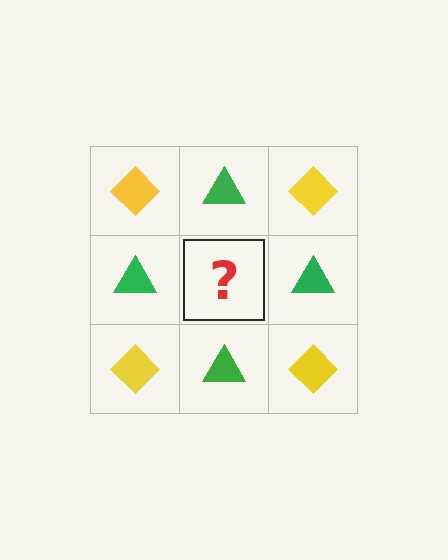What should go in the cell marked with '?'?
The missing cell should contain a yellow diamond.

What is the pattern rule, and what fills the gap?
The rule is that it alternates yellow diamond and green triangle in a checkerboard pattern. The gap should be filled with a yellow diamond.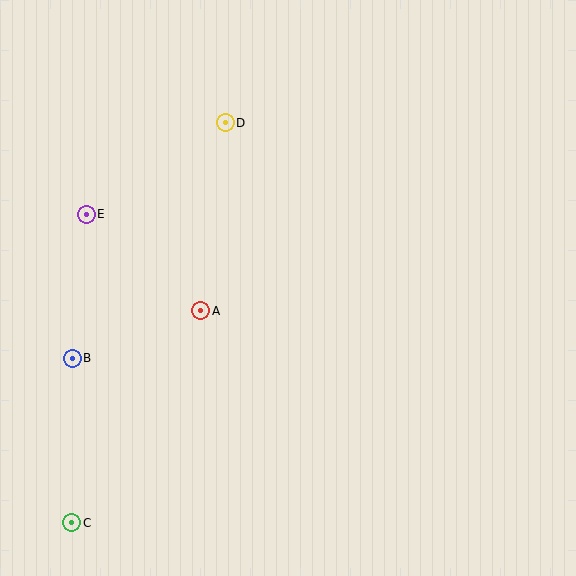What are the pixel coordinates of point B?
Point B is at (72, 359).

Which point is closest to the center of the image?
Point A at (201, 311) is closest to the center.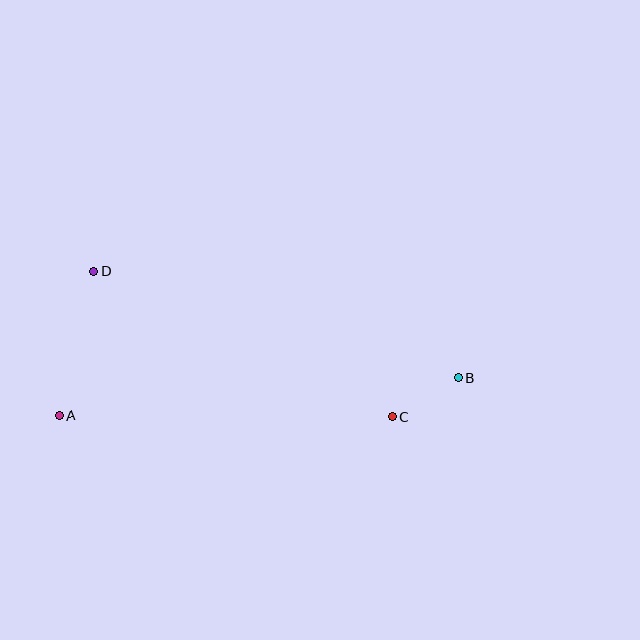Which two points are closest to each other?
Points B and C are closest to each other.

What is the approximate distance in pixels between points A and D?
The distance between A and D is approximately 148 pixels.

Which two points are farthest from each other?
Points A and B are farthest from each other.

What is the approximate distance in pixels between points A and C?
The distance between A and C is approximately 333 pixels.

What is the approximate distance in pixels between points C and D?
The distance between C and D is approximately 332 pixels.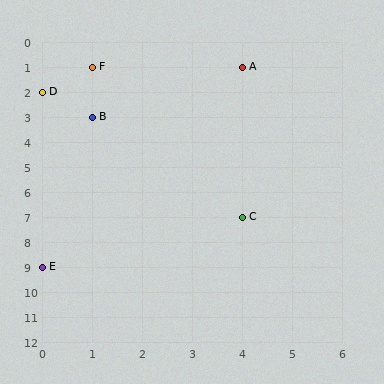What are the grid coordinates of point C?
Point C is at grid coordinates (4, 7).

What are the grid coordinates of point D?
Point D is at grid coordinates (0, 2).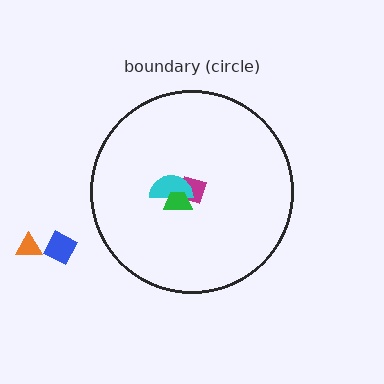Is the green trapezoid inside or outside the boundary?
Inside.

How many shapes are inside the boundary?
3 inside, 2 outside.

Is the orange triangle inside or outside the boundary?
Outside.